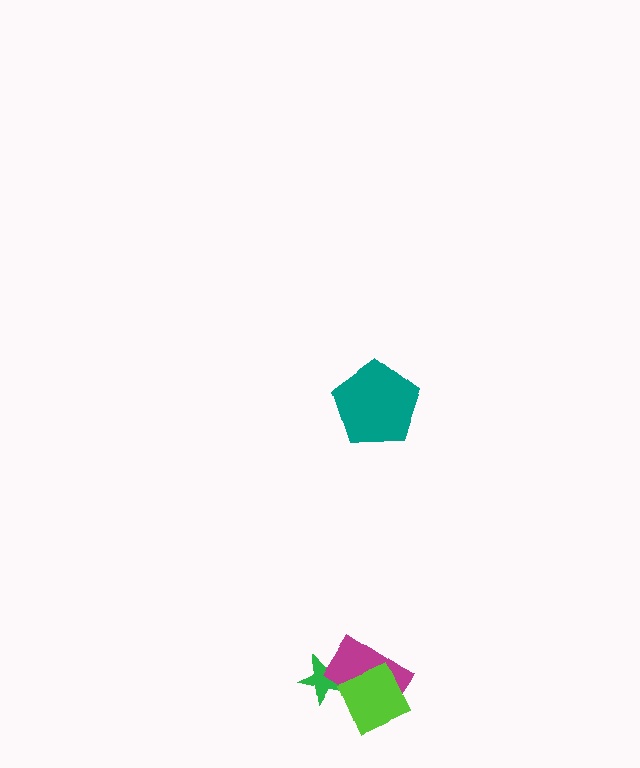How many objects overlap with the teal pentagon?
0 objects overlap with the teal pentagon.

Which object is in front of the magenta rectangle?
The lime square is in front of the magenta rectangle.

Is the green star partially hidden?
Yes, it is partially covered by another shape.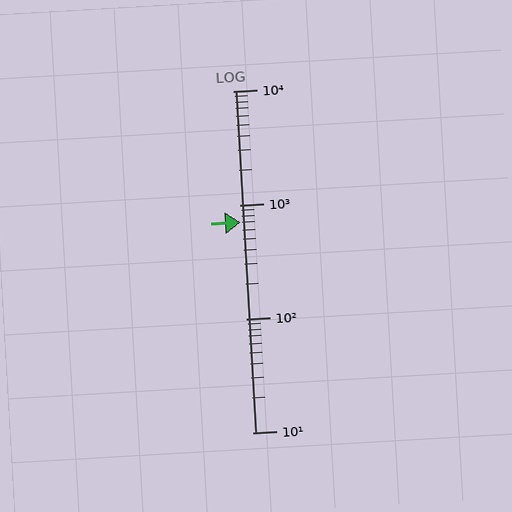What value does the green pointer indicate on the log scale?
The pointer indicates approximately 700.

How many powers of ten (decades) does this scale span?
The scale spans 3 decades, from 10 to 10000.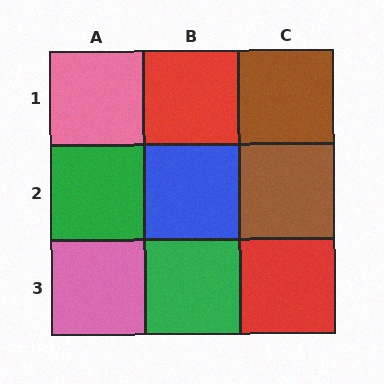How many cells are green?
2 cells are green.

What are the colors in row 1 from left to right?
Pink, red, brown.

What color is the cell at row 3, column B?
Green.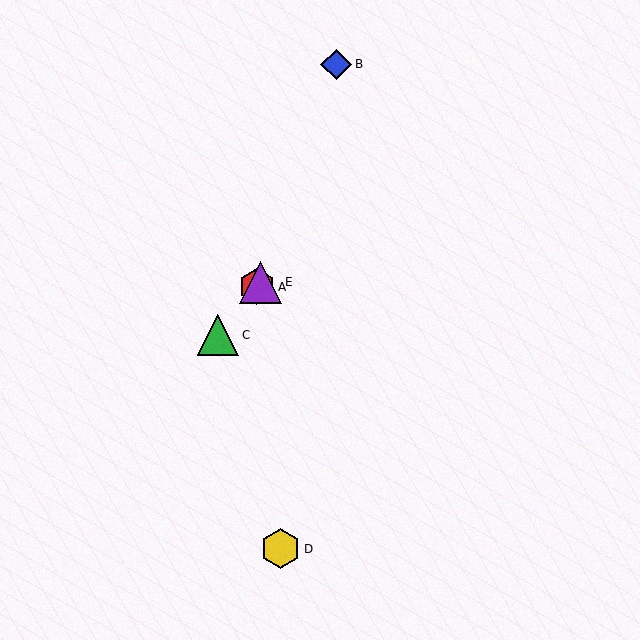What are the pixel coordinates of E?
Object E is at (260, 282).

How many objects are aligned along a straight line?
3 objects (A, C, E) are aligned along a straight line.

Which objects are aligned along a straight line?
Objects A, C, E are aligned along a straight line.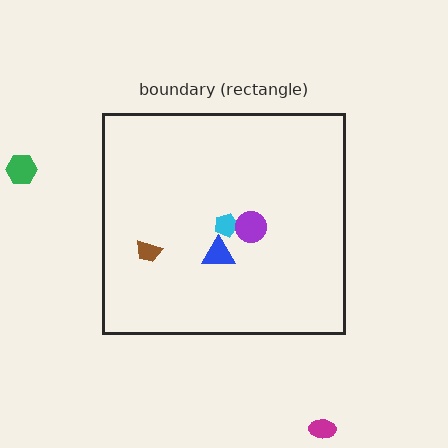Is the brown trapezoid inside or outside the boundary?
Inside.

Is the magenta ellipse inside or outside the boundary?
Outside.